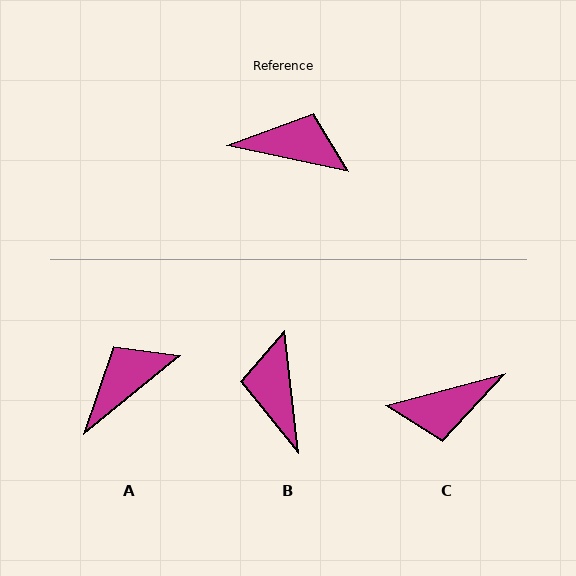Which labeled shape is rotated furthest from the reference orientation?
C, about 153 degrees away.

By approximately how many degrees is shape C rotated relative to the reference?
Approximately 153 degrees clockwise.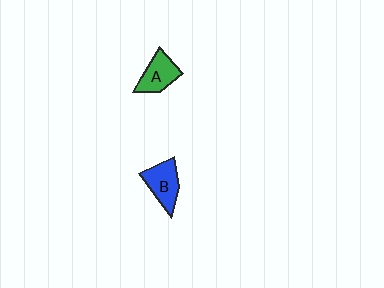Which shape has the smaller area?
Shape A (green).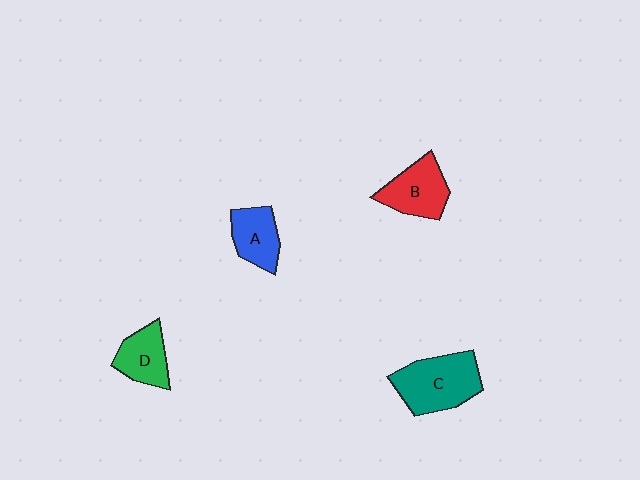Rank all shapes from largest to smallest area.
From largest to smallest: C (teal), B (red), D (green), A (blue).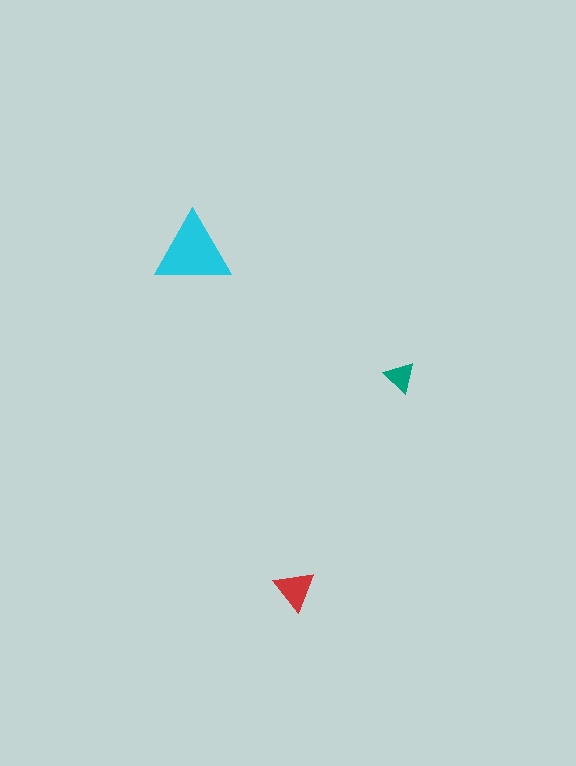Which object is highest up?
The cyan triangle is topmost.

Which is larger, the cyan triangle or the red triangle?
The cyan one.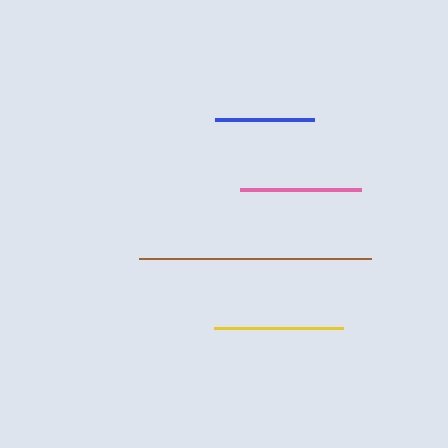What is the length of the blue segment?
The blue segment is approximately 98 pixels long.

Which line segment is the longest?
The brown line is the longest at approximately 233 pixels.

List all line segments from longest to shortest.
From longest to shortest: brown, yellow, pink, blue.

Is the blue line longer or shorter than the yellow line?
The yellow line is longer than the blue line.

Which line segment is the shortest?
The blue line is the shortest at approximately 98 pixels.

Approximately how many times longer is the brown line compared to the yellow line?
The brown line is approximately 1.8 times the length of the yellow line.